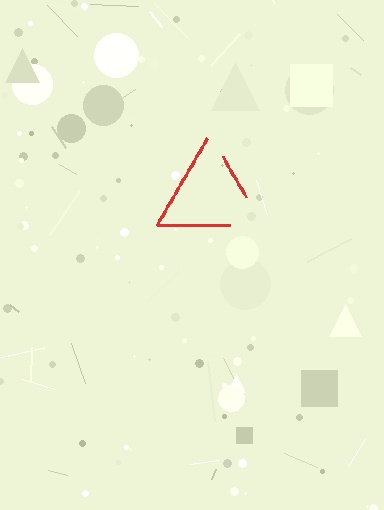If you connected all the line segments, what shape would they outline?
They would outline a triangle.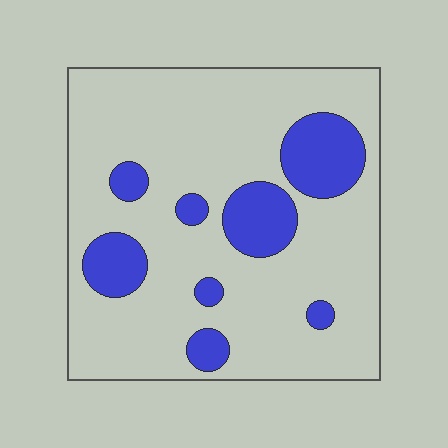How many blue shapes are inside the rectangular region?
8.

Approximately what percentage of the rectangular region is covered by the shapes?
Approximately 20%.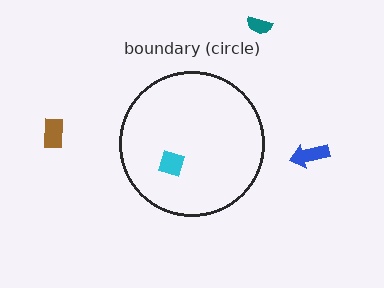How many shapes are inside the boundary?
1 inside, 3 outside.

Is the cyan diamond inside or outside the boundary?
Inside.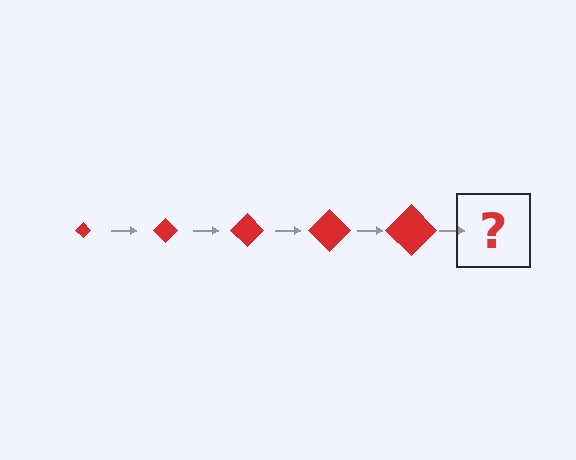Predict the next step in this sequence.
The next step is a red diamond, larger than the previous one.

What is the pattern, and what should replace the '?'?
The pattern is that the diamond gets progressively larger each step. The '?' should be a red diamond, larger than the previous one.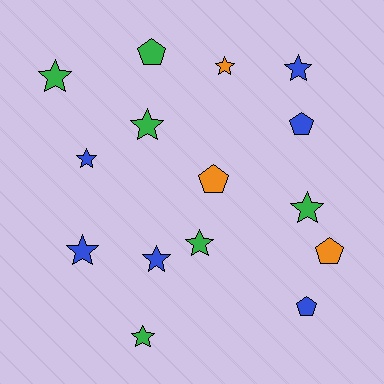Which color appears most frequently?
Green, with 6 objects.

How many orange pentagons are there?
There are 2 orange pentagons.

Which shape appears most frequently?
Star, with 10 objects.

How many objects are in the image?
There are 15 objects.